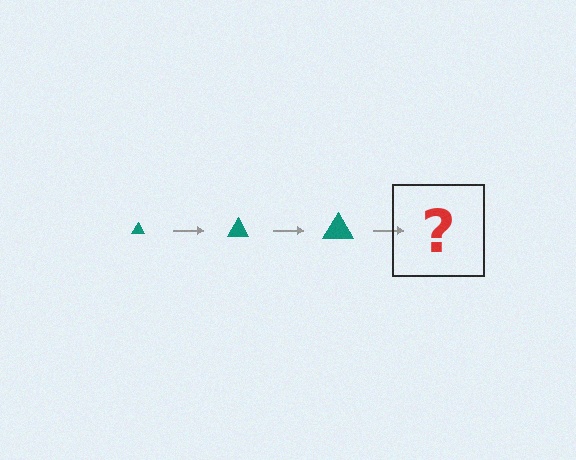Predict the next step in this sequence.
The next step is a teal triangle, larger than the previous one.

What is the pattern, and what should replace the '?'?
The pattern is that the triangle gets progressively larger each step. The '?' should be a teal triangle, larger than the previous one.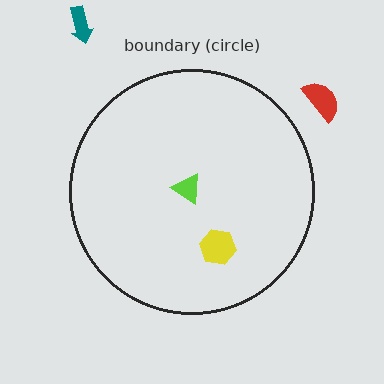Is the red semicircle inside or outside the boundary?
Outside.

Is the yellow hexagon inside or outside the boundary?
Inside.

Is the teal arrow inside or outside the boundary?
Outside.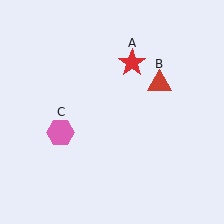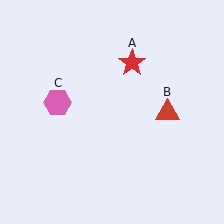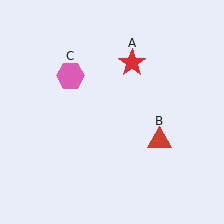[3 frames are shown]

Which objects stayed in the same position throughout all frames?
Red star (object A) remained stationary.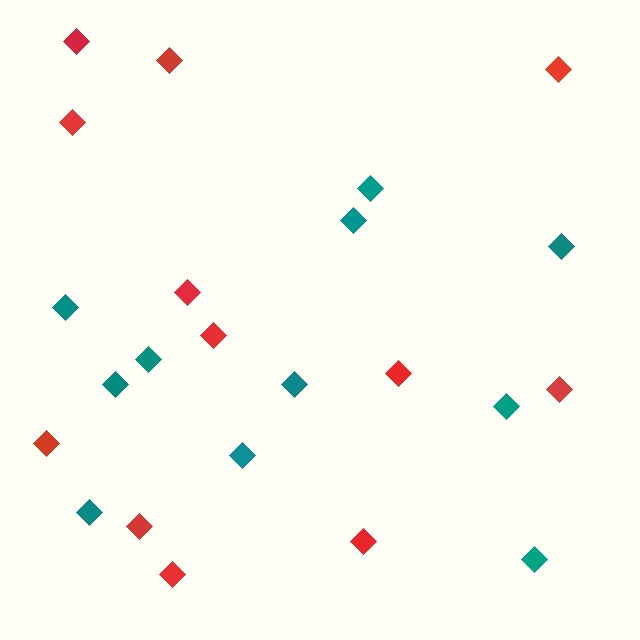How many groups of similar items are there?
There are 2 groups: one group of red diamonds (12) and one group of teal diamonds (11).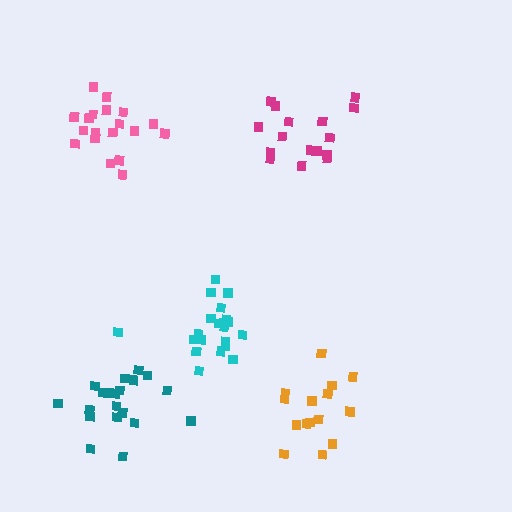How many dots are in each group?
Group 1: 21 dots, Group 2: 16 dots, Group 3: 15 dots, Group 4: 19 dots, Group 5: 21 dots (92 total).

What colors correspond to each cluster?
The clusters are colored: cyan, magenta, orange, pink, teal.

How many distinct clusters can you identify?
There are 5 distinct clusters.